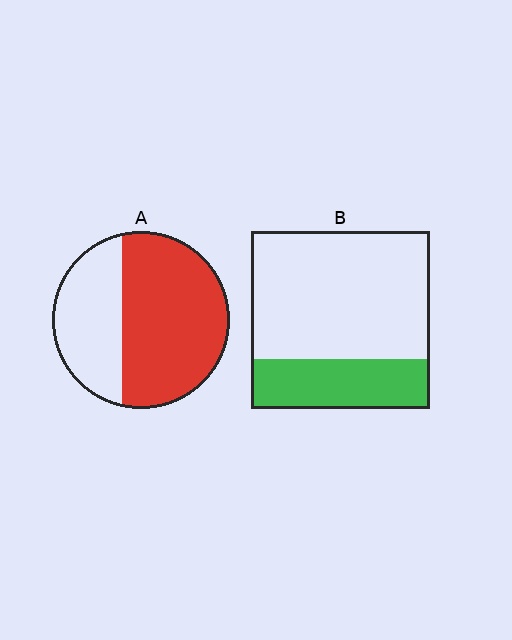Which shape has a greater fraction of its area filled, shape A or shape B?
Shape A.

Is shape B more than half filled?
No.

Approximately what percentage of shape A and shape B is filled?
A is approximately 65% and B is approximately 30%.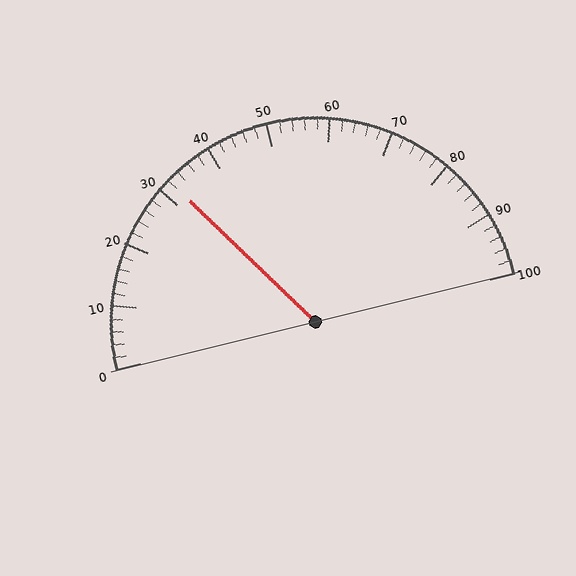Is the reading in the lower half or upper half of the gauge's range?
The reading is in the lower half of the range (0 to 100).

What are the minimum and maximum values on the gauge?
The gauge ranges from 0 to 100.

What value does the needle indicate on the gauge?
The needle indicates approximately 32.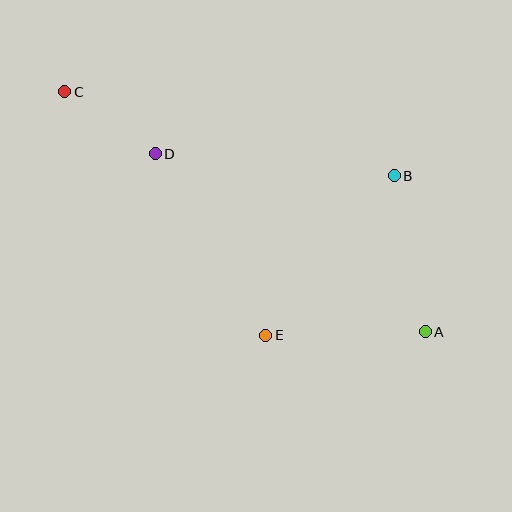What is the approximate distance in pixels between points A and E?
The distance between A and E is approximately 160 pixels.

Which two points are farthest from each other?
Points A and C are farthest from each other.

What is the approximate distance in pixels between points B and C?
The distance between B and C is approximately 340 pixels.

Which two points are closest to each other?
Points C and D are closest to each other.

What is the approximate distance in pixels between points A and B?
The distance between A and B is approximately 159 pixels.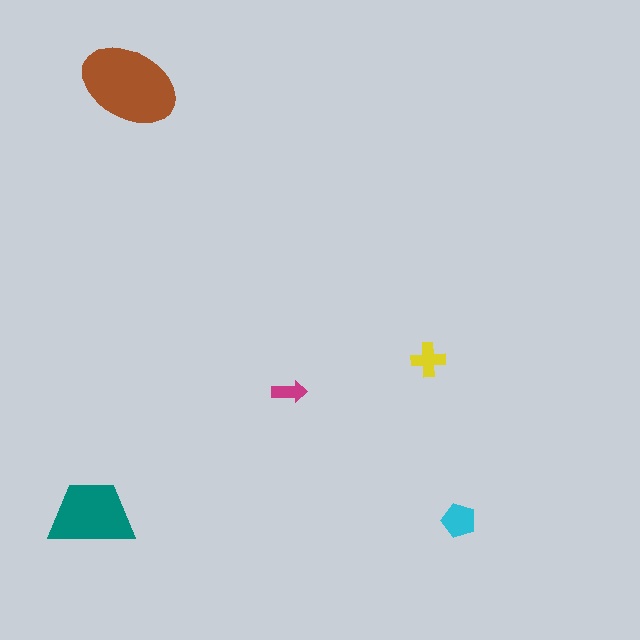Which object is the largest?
The brown ellipse.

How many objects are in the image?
There are 5 objects in the image.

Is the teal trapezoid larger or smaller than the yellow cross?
Larger.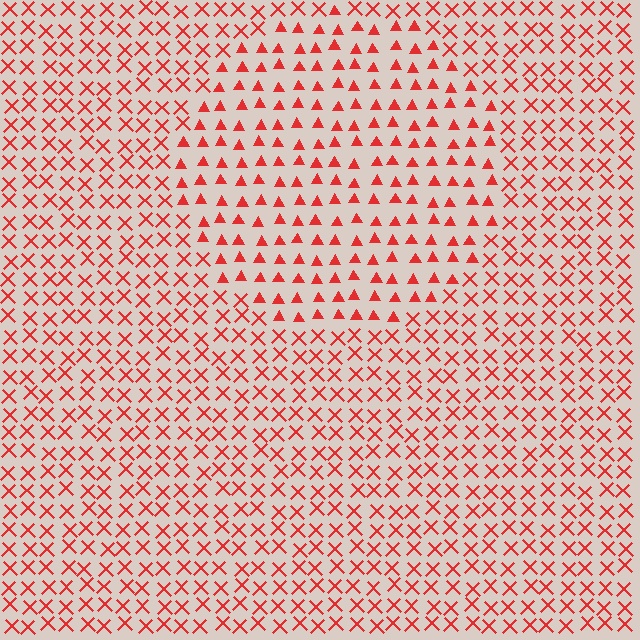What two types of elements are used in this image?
The image uses triangles inside the circle region and X marks outside it.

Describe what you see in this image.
The image is filled with small red elements arranged in a uniform grid. A circle-shaped region contains triangles, while the surrounding area contains X marks. The boundary is defined purely by the change in element shape.